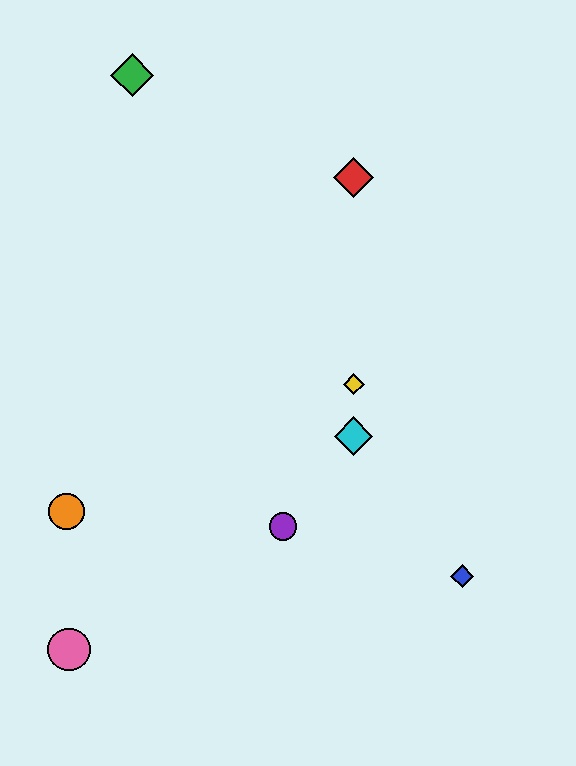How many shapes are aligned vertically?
3 shapes (the red diamond, the yellow diamond, the cyan diamond) are aligned vertically.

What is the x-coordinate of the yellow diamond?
The yellow diamond is at x≈354.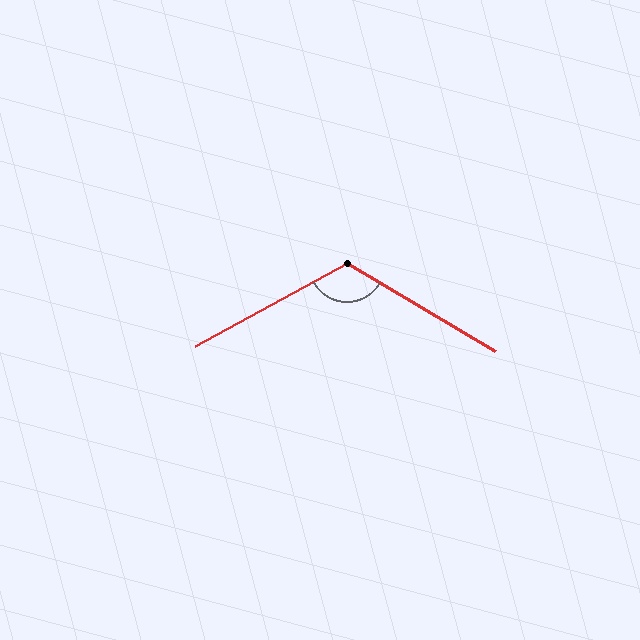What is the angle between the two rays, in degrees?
Approximately 120 degrees.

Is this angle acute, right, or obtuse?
It is obtuse.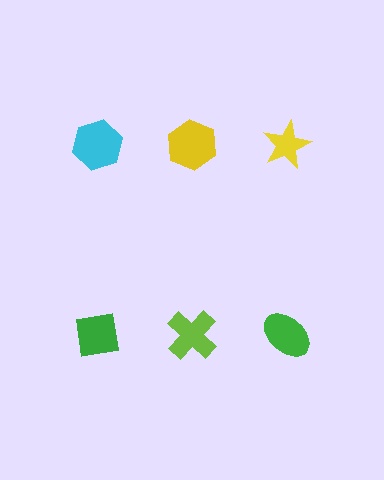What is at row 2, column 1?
A green square.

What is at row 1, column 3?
A yellow star.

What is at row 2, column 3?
A green ellipse.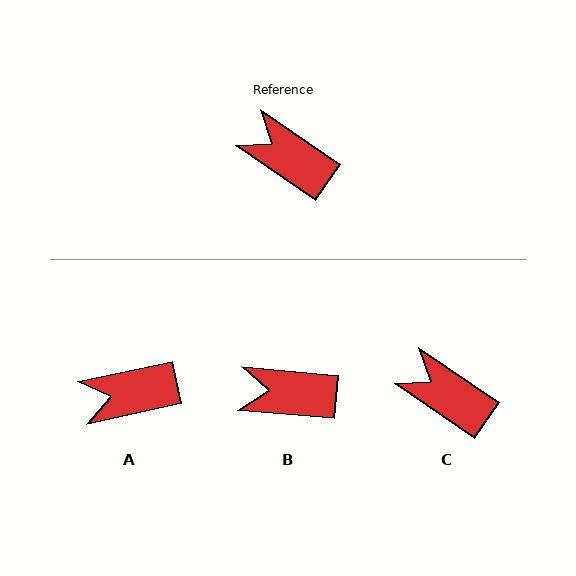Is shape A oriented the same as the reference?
No, it is off by about 47 degrees.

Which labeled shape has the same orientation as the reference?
C.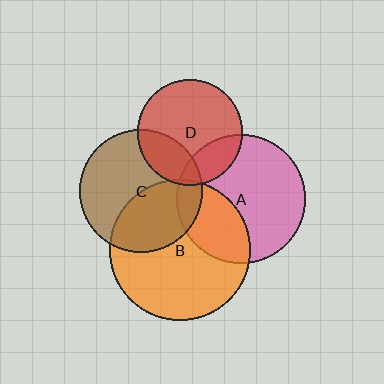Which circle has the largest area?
Circle B (orange).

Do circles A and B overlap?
Yes.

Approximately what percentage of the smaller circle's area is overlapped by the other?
Approximately 30%.